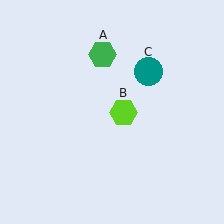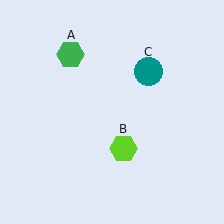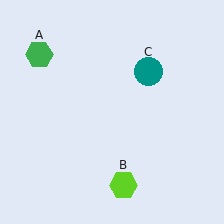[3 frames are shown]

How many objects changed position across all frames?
2 objects changed position: green hexagon (object A), lime hexagon (object B).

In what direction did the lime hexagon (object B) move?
The lime hexagon (object B) moved down.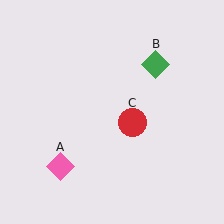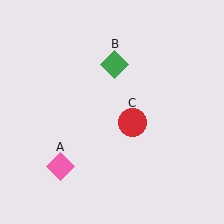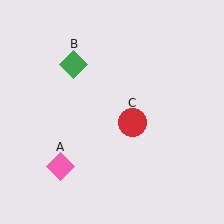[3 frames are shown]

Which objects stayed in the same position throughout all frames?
Pink diamond (object A) and red circle (object C) remained stationary.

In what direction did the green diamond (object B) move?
The green diamond (object B) moved left.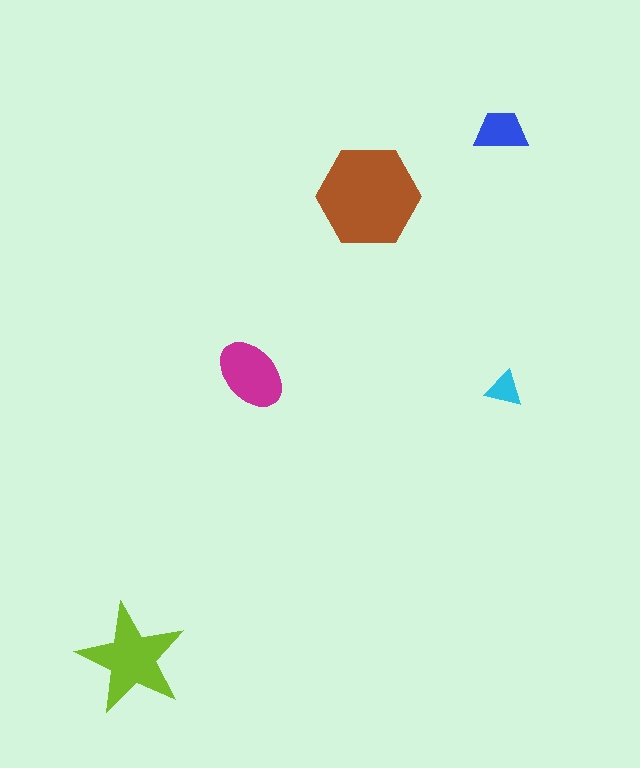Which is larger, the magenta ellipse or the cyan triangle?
The magenta ellipse.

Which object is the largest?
The brown hexagon.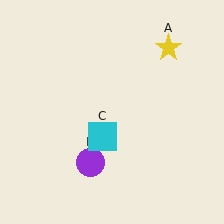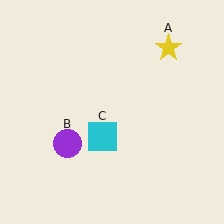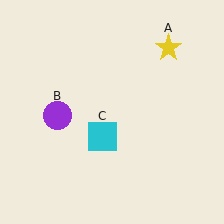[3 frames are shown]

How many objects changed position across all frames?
1 object changed position: purple circle (object B).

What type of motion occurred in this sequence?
The purple circle (object B) rotated clockwise around the center of the scene.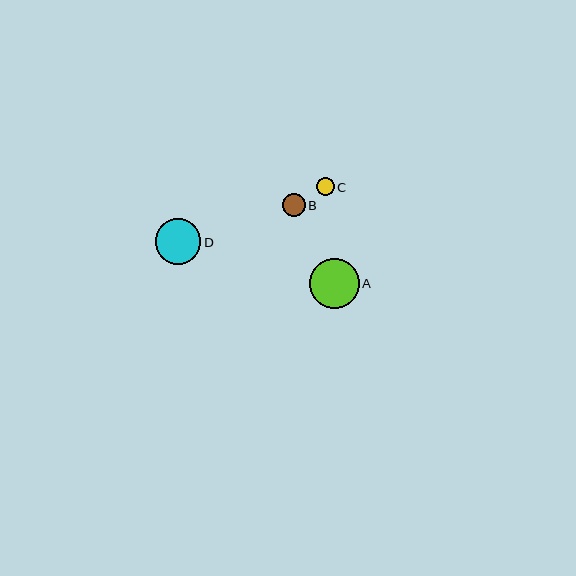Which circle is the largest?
Circle A is the largest with a size of approximately 50 pixels.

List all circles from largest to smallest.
From largest to smallest: A, D, B, C.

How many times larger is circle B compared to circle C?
Circle B is approximately 1.3 times the size of circle C.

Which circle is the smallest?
Circle C is the smallest with a size of approximately 18 pixels.